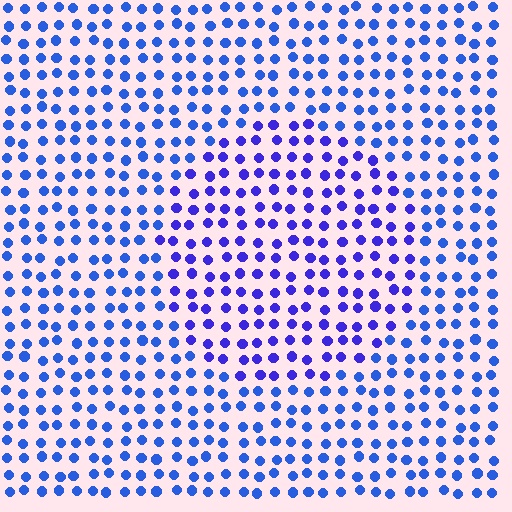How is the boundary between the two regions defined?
The boundary is defined purely by a slight shift in hue (about 25 degrees). Spacing, size, and orientation are identical on both sides.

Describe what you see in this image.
The image is filled with small blue elements in a uniform arrangement. A circle-shaped region is visible where the elements are tinted to a slightly different hue, forming a subtle color boundary.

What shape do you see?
I see a circle.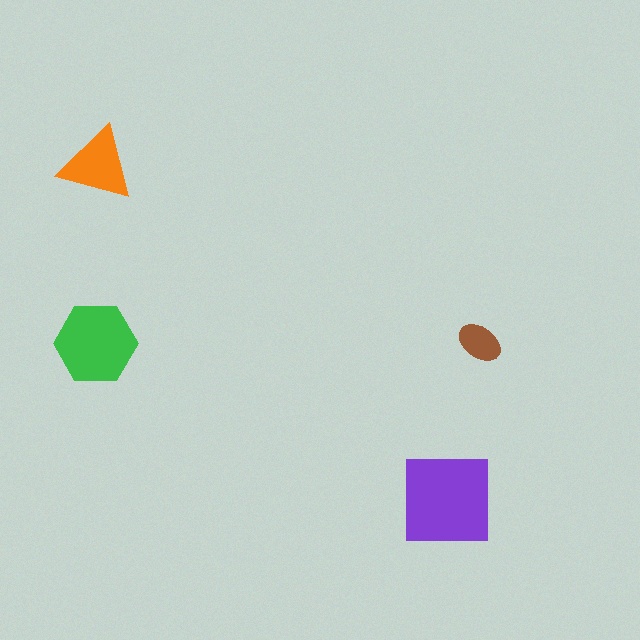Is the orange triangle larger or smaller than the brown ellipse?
Larger.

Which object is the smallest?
The brown ellipse.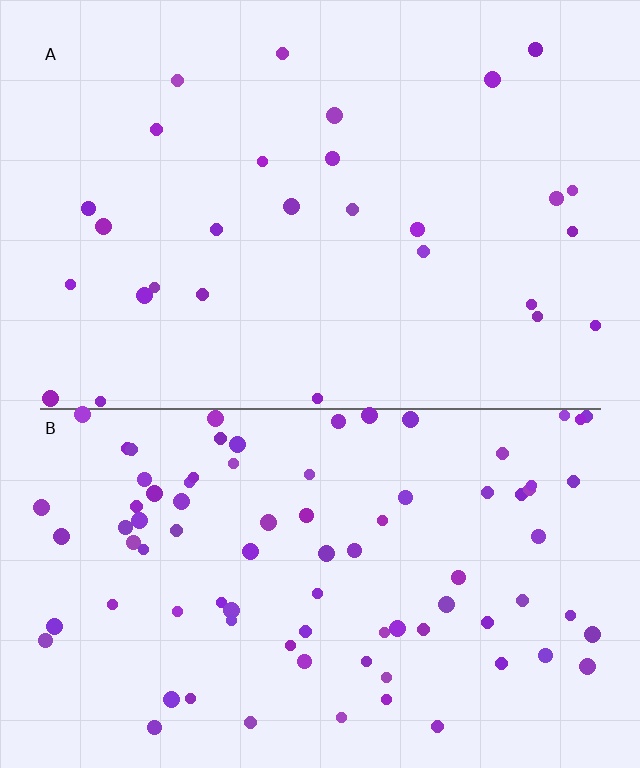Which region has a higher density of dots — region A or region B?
B (the bottom).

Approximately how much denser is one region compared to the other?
Approximately 3.0× — region B over region A.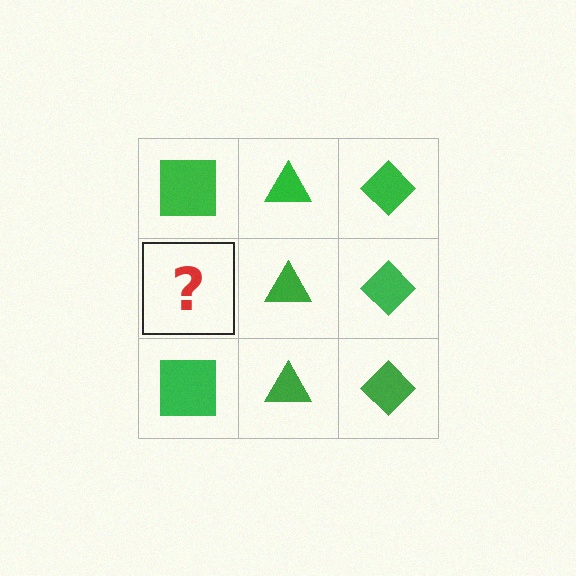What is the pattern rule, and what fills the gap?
The rule is that each column has a consistent shape. The gap should be filled with a green square.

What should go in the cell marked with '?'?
The missing cell should contain a green square.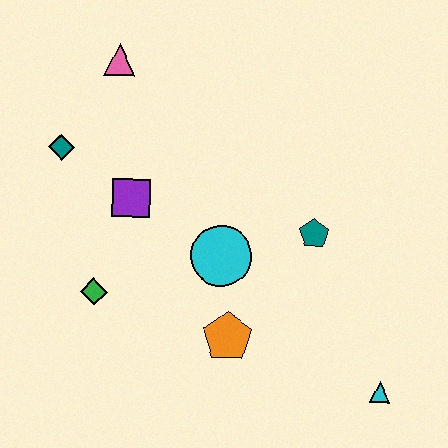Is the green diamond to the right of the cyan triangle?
No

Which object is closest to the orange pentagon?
The cyan circle is closest to the orange pentagon.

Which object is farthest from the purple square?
The cyan triangle is farthest from the purple square.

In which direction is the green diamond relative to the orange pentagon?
The green diamond is to the left of the orange pentagon.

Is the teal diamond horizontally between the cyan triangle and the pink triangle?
No